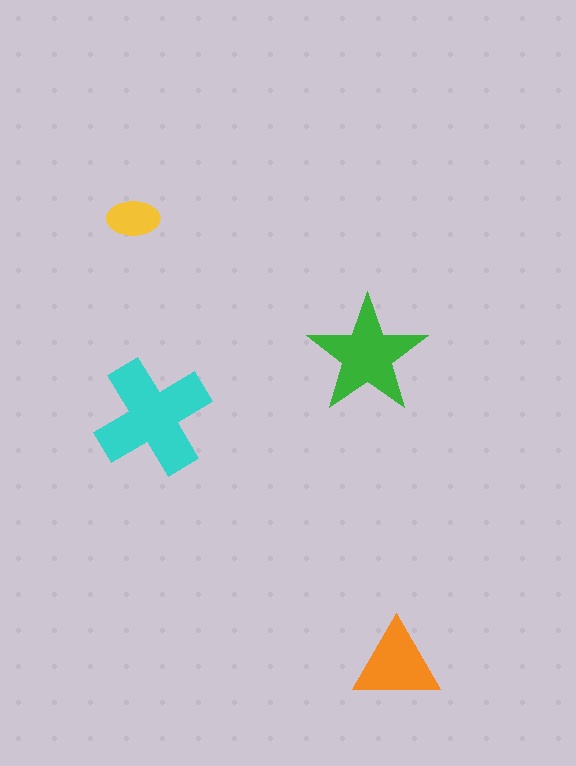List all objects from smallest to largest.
The yellow ellipse, the orange triangle, the green star, the cyan cross.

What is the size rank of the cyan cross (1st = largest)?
1st.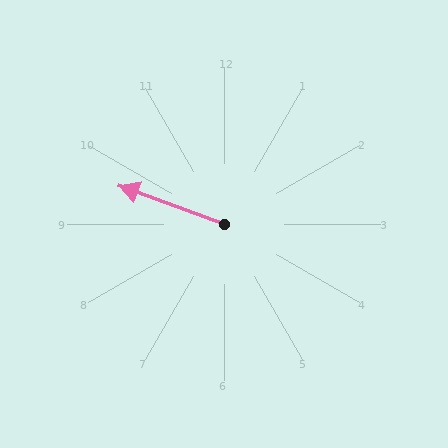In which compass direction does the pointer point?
West.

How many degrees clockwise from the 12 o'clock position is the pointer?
Approximately 290 degrees.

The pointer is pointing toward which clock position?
Roughly 10 o'clock.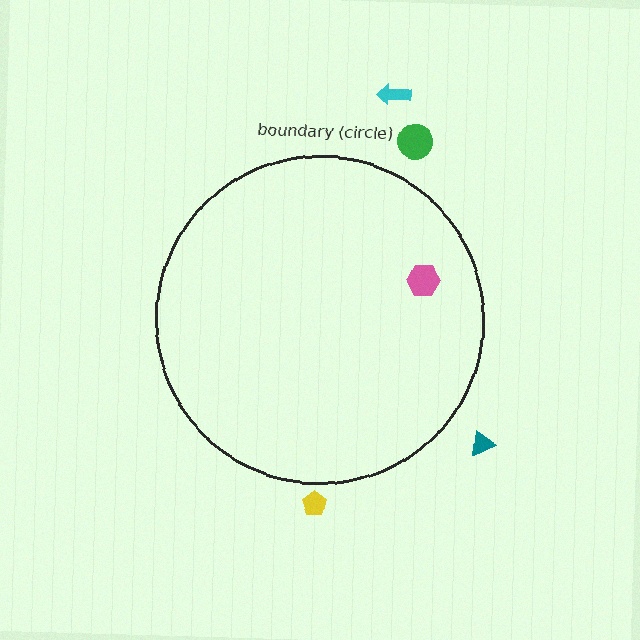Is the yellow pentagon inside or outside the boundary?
Outside.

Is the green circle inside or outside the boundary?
Outside.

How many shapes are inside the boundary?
1 inside, 4 outside.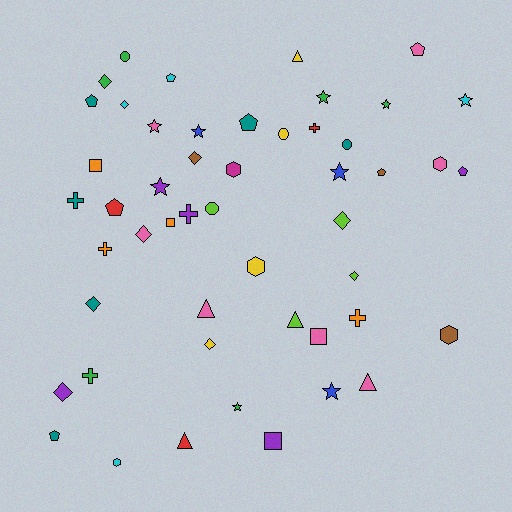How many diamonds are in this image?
There are 9 diamonds.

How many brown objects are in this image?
There are 3 brown objects.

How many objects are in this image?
There are 50 objects.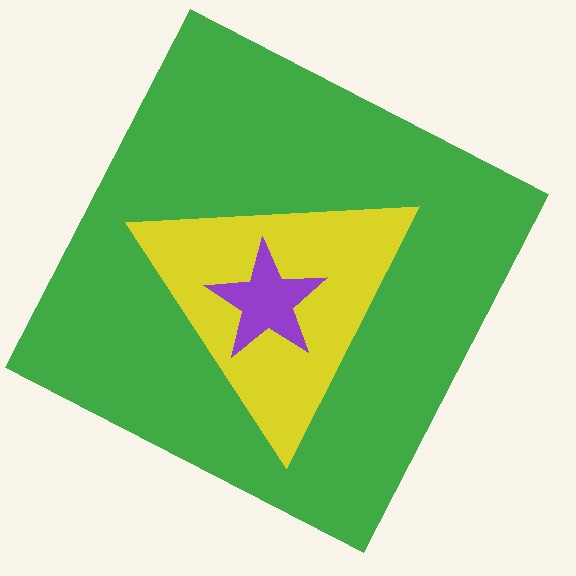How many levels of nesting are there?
3.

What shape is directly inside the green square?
The yellow triangle.